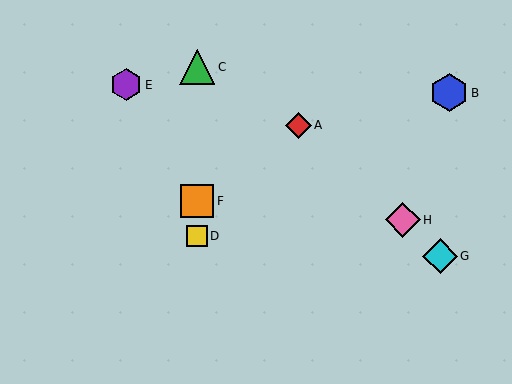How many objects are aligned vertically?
3 objects (C, D, F) are aligned vertically.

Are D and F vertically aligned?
Yes, both are at x≈197.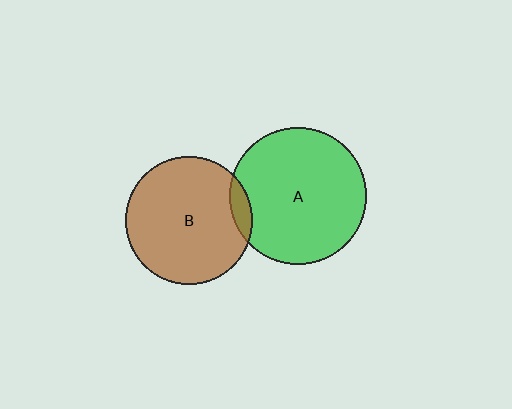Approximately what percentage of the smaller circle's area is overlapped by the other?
Approximately 5%.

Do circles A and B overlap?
Yes.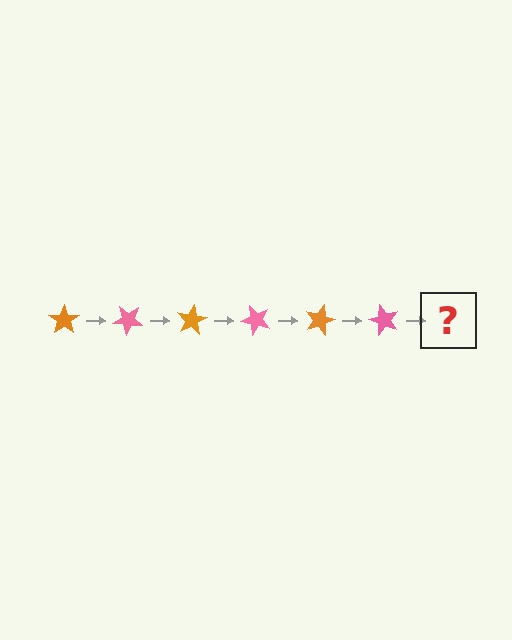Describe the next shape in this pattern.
It should be an orange star, rotated 240 degrees from the start.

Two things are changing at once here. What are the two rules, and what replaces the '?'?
The two rules are that it rotates 40 degrees each step and the color cycles through orange and pink. The '?' should be an orange star, rotated 240 degrees from the start.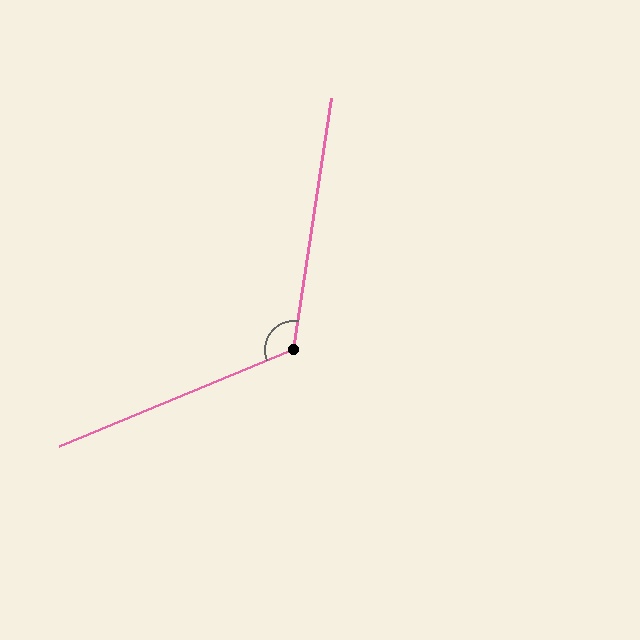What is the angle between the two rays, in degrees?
Approximately 121 degrees.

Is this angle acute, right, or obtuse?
It is obtuse.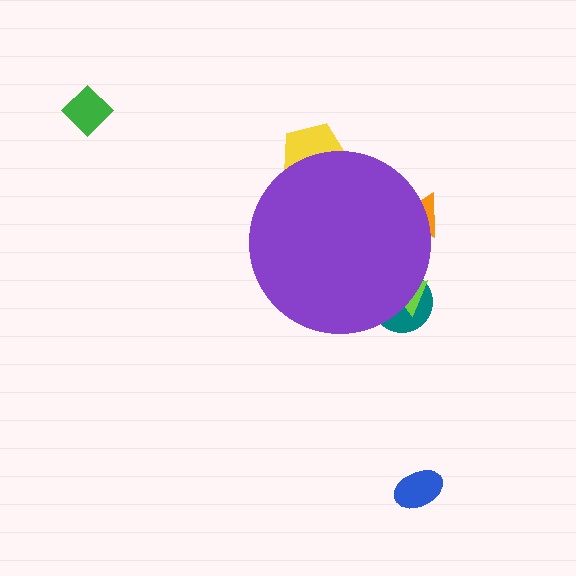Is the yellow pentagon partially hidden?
Yes, the yellow pentagon is partially hidden behind the purple circle.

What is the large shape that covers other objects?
A purple circle.